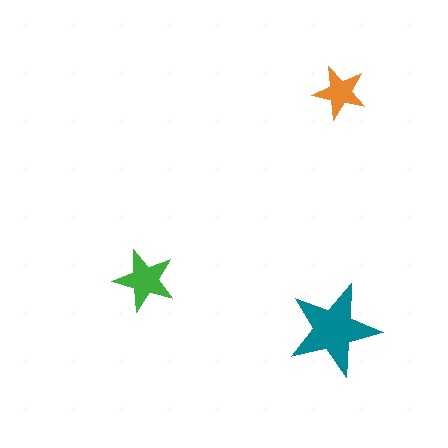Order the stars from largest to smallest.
the teal one, the green one, the orange one.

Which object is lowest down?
The teal star is bottommost.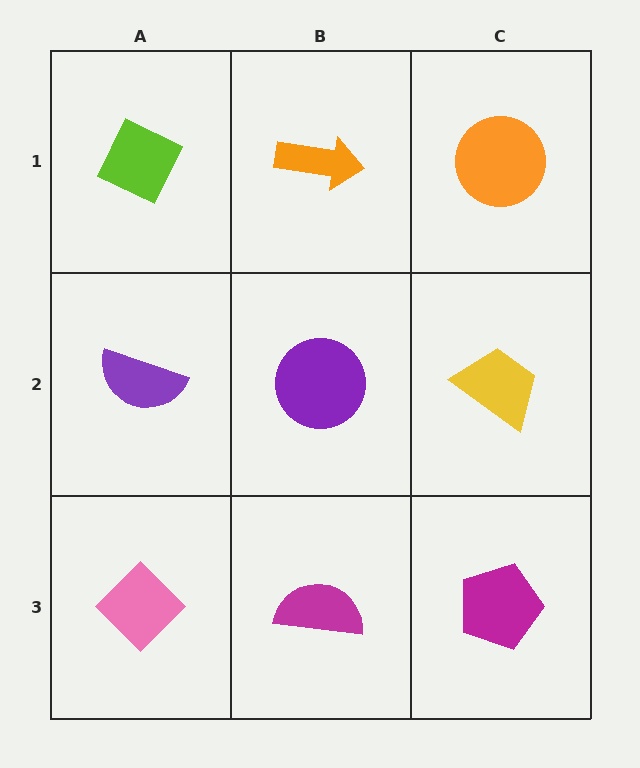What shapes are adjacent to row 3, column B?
A purple circle (row 2, column B), a pink diamond (row 3, column A), a magenta pentagon (row 3, column C).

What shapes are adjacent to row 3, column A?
A purple semicircle (row 2, column A), a magenta semicircle (row 3, column B).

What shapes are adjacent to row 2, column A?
A lime diamond (row 1, column A), a pink diamond (row 3, column A), a purple circle (row 2, column B).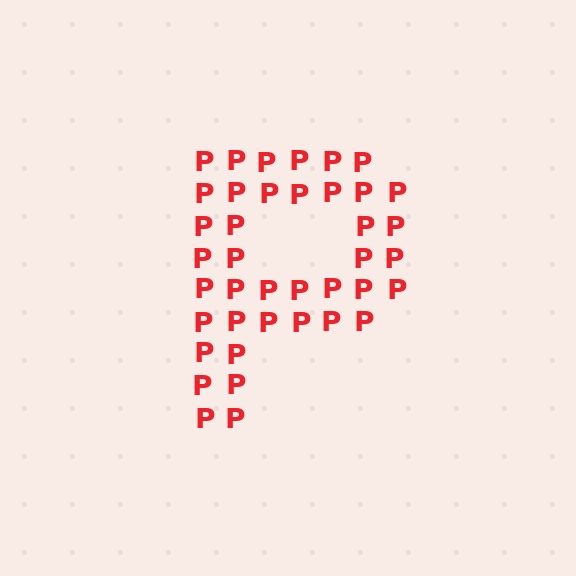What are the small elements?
The small elements are letter P's.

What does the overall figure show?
The overall figure shows the letter P.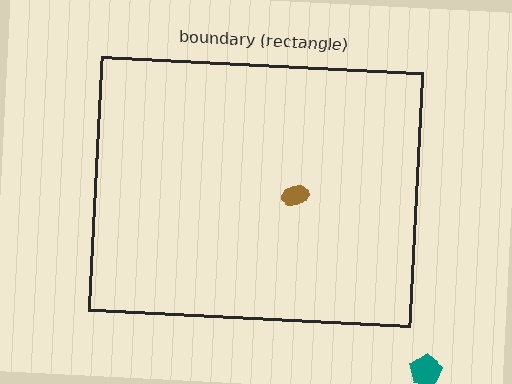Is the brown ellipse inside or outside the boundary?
Inside.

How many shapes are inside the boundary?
1 inside, 1 outside.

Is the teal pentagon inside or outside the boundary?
Outside.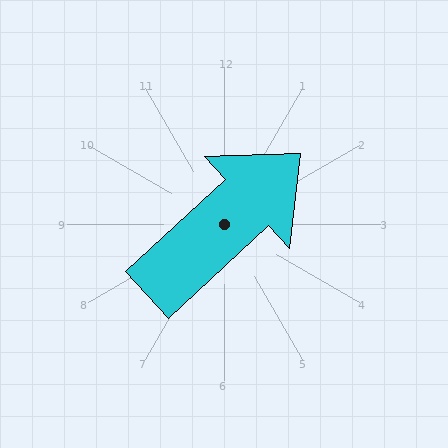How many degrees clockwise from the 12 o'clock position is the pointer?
Approximately 47 degrees.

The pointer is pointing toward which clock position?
Roughly 2 o'clock.